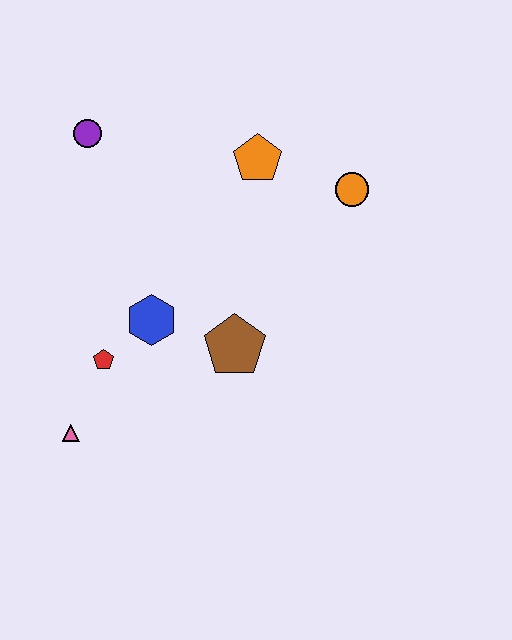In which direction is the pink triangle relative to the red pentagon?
The pink triangle is below the red pentagon.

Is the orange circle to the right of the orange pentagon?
Yes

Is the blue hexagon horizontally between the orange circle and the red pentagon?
Yes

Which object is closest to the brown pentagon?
The blue hexagon is closest to the brown pentagon.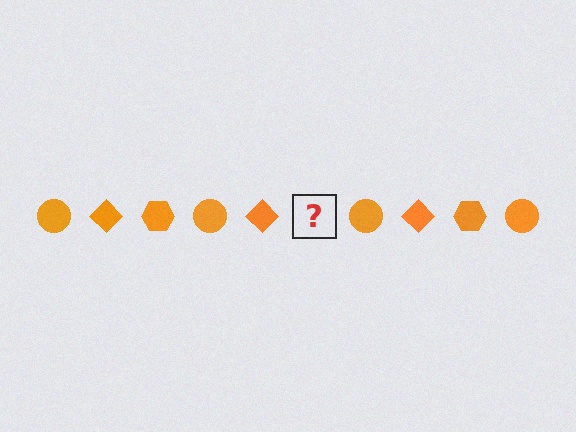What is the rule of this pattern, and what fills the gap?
The rule is that the pattern cycles through circle, diamond, hexagon shapes in orange. The gap should be filled with an orange hexagon.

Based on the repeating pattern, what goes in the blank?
The blank should be an orange hexagon.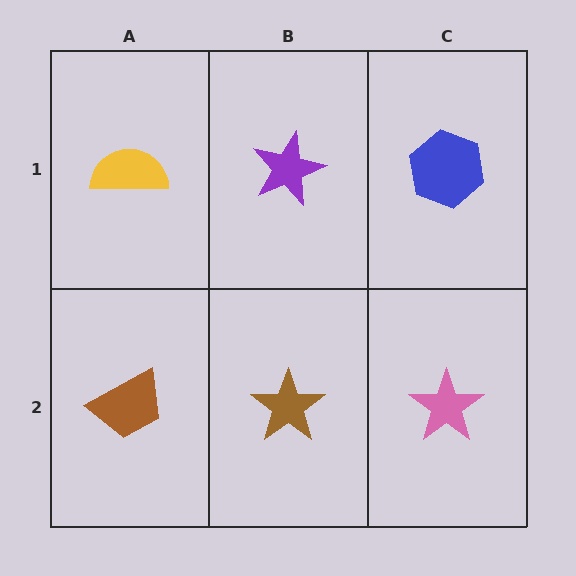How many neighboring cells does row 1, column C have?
2.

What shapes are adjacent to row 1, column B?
A brown star (row 2, column B), a yellow semicircle (row 1, column A), a blue hexagon (row 1, column C).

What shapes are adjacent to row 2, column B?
A purple star (row 1, column B), a brown trapezoid (row 2, column A), a pink star (row 2, column C).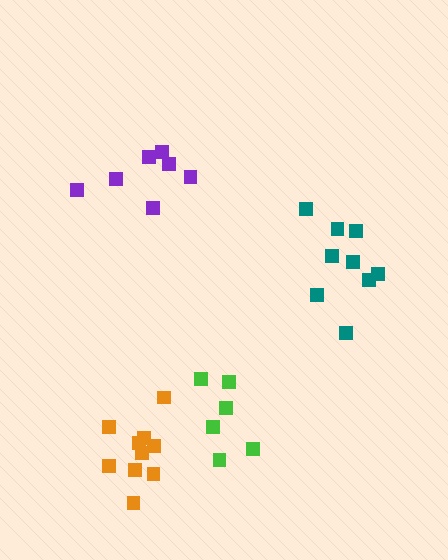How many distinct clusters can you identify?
There are 4 distinct clusters.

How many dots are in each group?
Group 1: 10 dots, Group 2: 7 dots, Group 3: 6 dots, Group 4: 10 dots (33 total).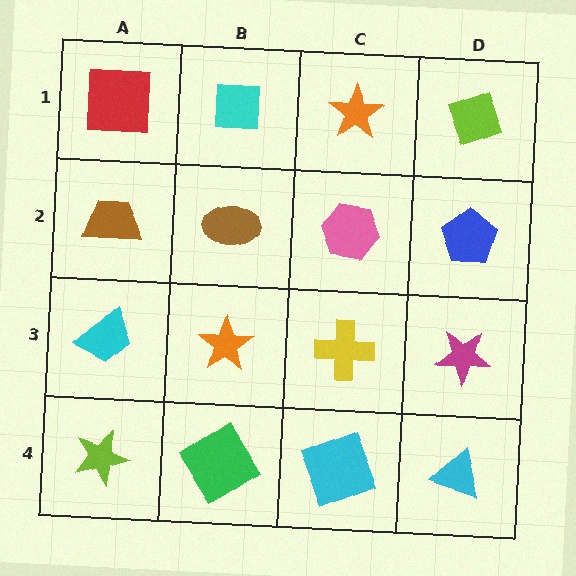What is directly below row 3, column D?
A cyan triangle.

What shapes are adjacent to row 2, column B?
A cyan square (row 1, column B), an orange star (row 3, column B), a brown trapezoid (row 2, column A), a pink hexagon (row 2, column C).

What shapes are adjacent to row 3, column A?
A brown trapezoid (row 2, column A), a lime star (row 4, column A), an orange star (row 3, column B).